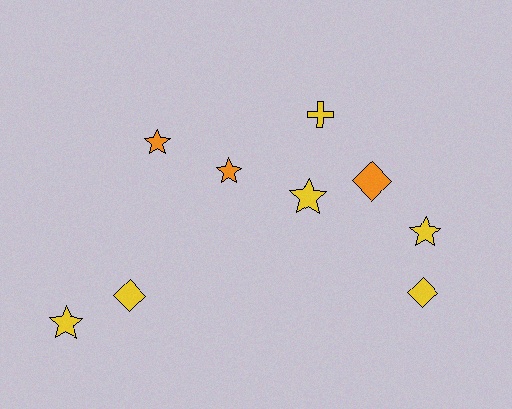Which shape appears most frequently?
Star, with 5 objects.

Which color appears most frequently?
Yellow, with 6 objects.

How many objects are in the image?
There are 9 objects.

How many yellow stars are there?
There are 3 yellow stars.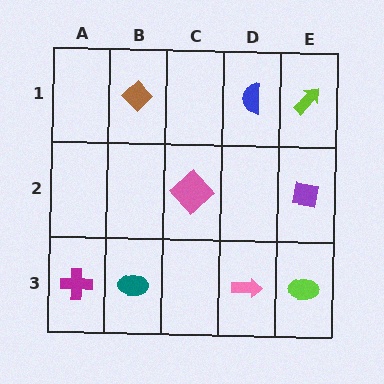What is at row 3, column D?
A pink arrow.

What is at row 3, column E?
A lime ellipse.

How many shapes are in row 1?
3 shapes.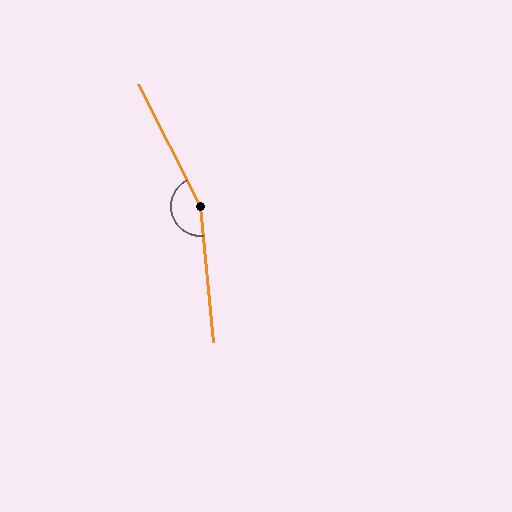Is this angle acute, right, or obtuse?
It is obtuse.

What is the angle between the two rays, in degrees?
Approximately 158 degrees.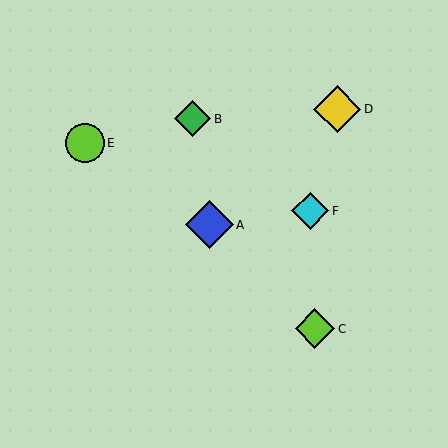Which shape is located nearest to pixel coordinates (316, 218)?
The cyan diamond (labeled F) at (310, 211) is nearest to that location.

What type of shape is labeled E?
Shape E is a lime circle.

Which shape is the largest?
The blue diamond (labeled A) is the largest.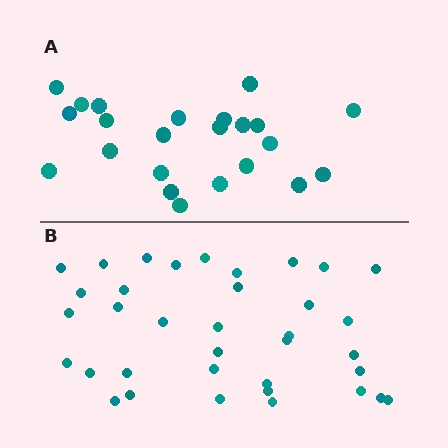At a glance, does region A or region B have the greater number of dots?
Region B (the bottom region) has more dots.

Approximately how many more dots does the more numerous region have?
Region B has approximately 15 more dots than region A.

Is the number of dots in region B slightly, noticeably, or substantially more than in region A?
Region B has substantially more. The ratio is roughly 1.6 to 1.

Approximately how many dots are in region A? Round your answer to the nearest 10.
About 20 dots. (The exact count is 23, which rounds to 20.)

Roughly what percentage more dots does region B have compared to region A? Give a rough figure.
About 55% more.